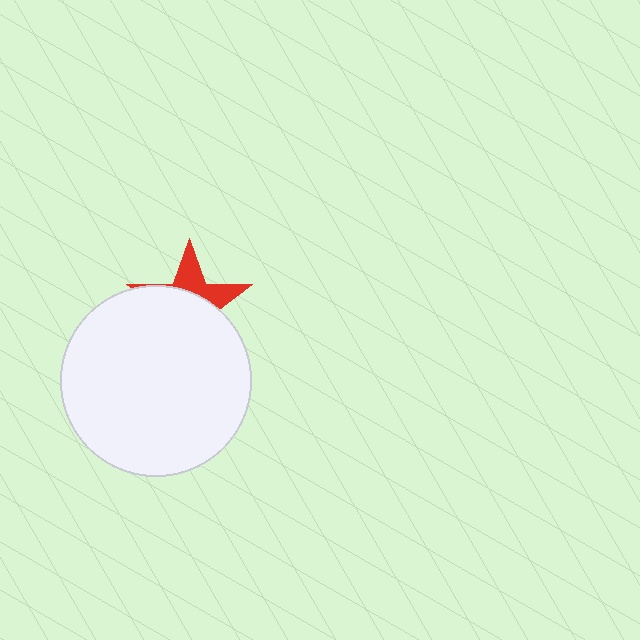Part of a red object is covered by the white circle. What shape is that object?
It is a star.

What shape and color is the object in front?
The object in front is a white circle.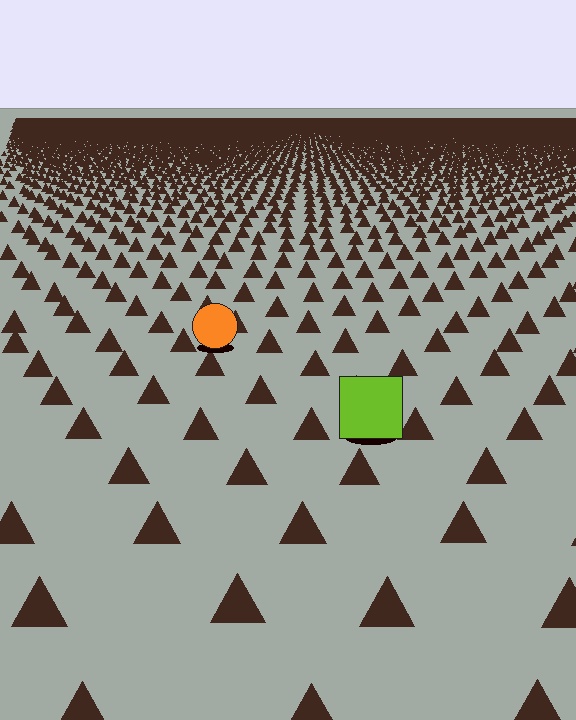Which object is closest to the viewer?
The lime square is closest. The texture marks near it are larger and more spread out.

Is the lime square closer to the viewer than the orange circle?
Yes. The lime square is closer — you can tell from the texture gradient: the ground texture is coarser near it.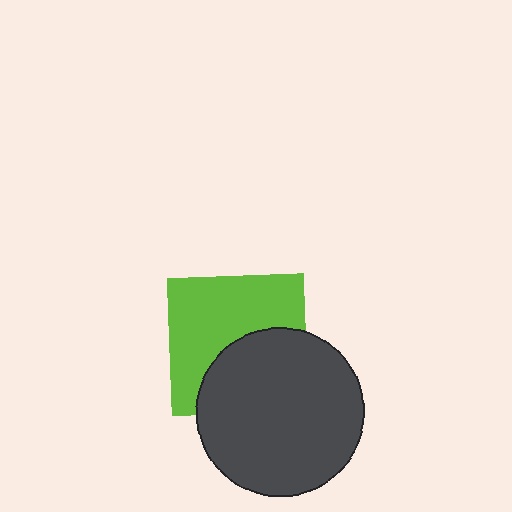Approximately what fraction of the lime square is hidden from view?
Roughly 43% of the lime square is hidden behind the dark gray circle.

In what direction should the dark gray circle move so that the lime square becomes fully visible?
The dark gray circle should move down. That is the shortest direction to clear the overlap and leave the lime square fully visible.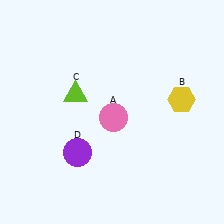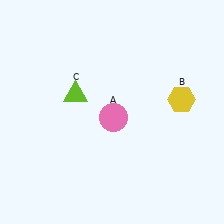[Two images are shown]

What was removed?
The purple circle (D) was removed in Image 2.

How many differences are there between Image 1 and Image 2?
There is 1 difference between the two images.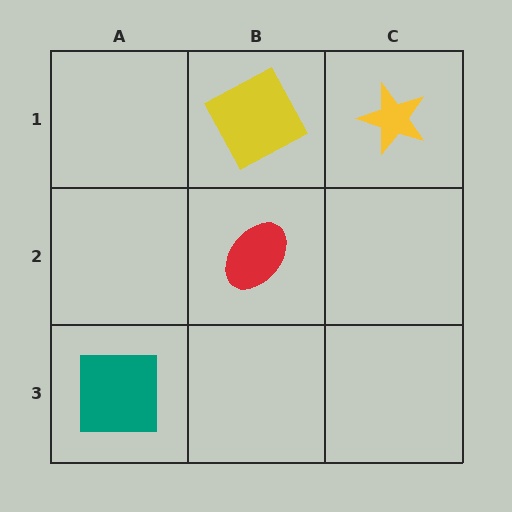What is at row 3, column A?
A teal square.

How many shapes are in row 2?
1 shape.